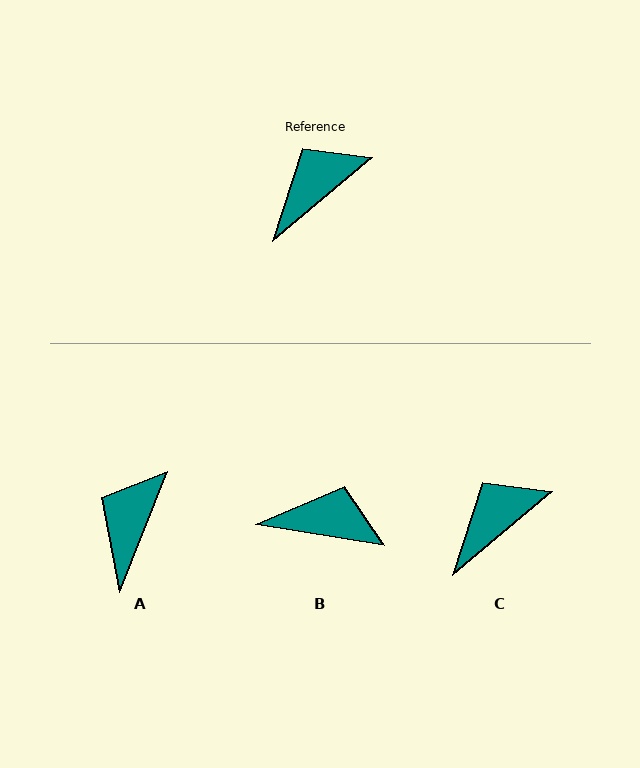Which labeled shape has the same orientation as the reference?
C.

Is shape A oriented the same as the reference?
No, it is off by about 28 degrees.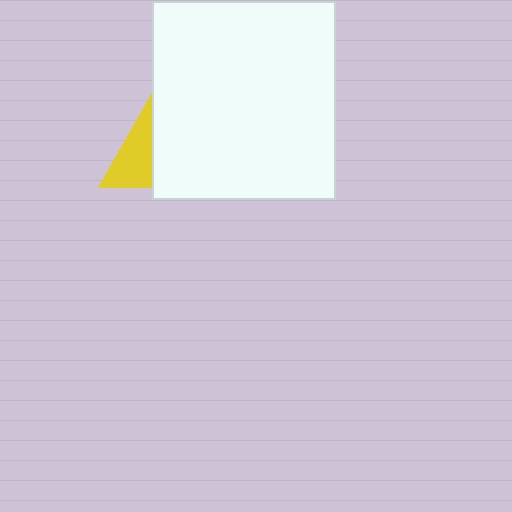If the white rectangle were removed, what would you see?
You would see the complete yellow triangle.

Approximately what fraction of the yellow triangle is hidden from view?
Roughly 64% of the yellow triangle is hidden behind the white rectangle.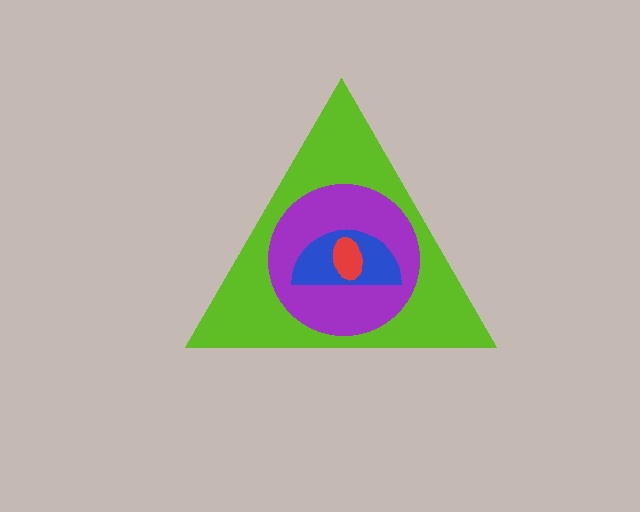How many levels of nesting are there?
4.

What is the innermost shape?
The red ellipse.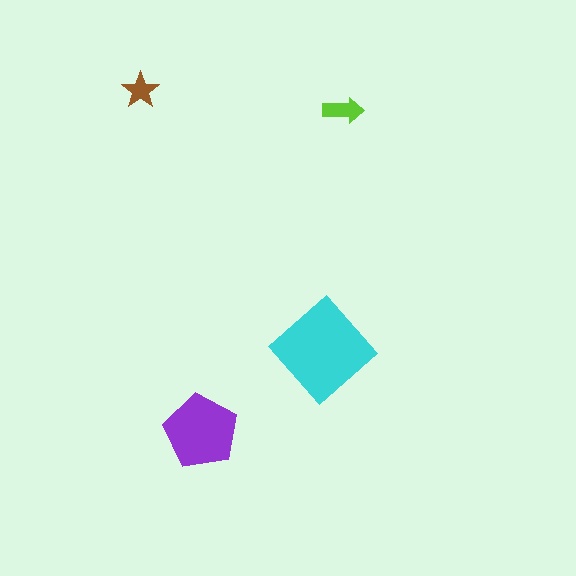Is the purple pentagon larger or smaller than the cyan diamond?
Smaller.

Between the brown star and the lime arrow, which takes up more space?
The lime arrow.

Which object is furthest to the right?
The lime arrow is rightmost.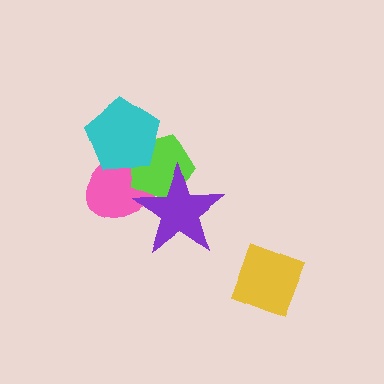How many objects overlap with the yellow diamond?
0 objects overlap with the yellow diamond.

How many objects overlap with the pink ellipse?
3 objects overlap with the pink ellipse.